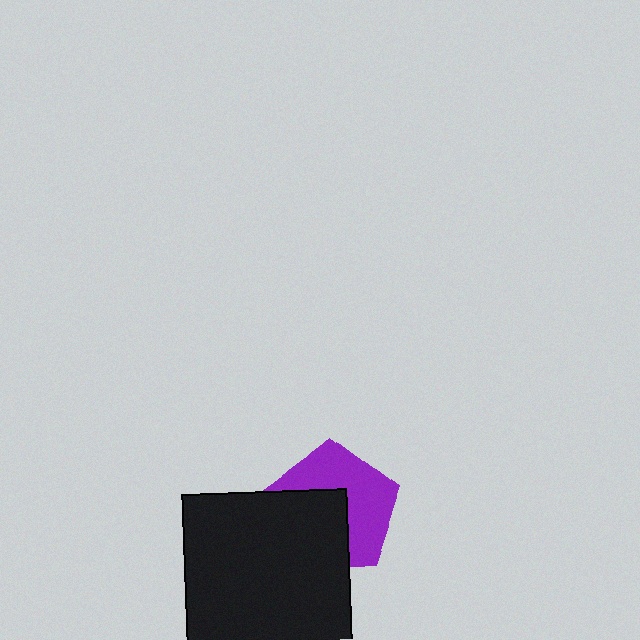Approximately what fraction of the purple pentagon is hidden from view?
Roughly 46% of the purple pentagon is hidden behind the black square.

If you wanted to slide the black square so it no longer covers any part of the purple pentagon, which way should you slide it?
Slide it toward the lower-left — that is the most direct way to separate the two shapes.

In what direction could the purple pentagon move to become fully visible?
The purple pentagon could move toward the upper-right. That would shift it out from behind the black square entirely.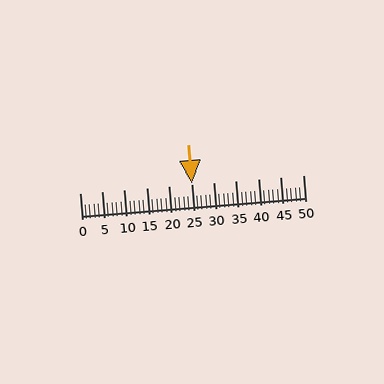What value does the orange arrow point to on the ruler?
The orange arrow points to approximately 25.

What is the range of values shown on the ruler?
The ruler shows values from 0 to 50.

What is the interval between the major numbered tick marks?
The major tick marks are spaced 5 units apart.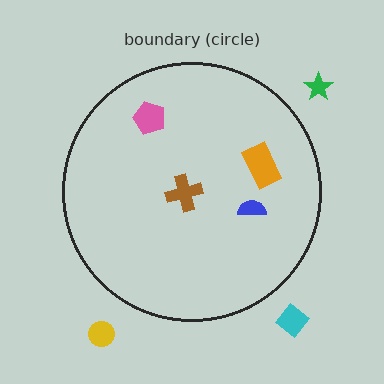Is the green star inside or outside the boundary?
Outside.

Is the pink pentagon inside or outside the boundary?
Inside.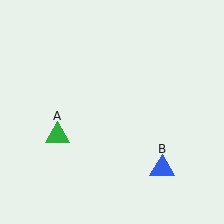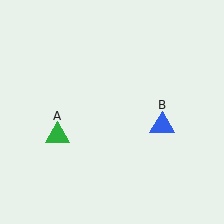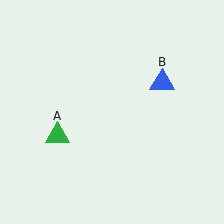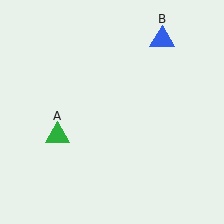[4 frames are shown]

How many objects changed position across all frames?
1 object changed position: blue triangle (object B).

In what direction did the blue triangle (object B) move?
The blue triangle (object B) moved up.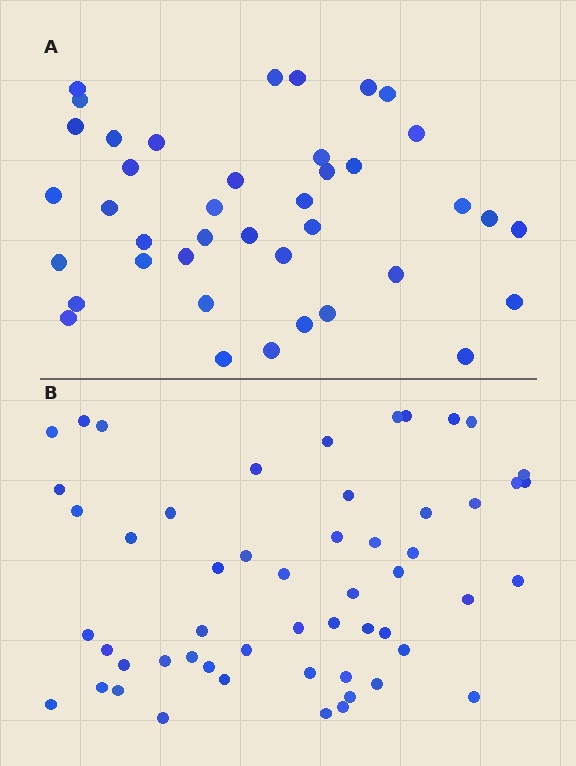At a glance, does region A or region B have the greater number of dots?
Region B (the bottom region) has more dots.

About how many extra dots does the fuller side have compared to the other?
Region B has approximately 15 more dots than region A.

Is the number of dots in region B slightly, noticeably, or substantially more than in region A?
Region B has noticeably more, but not dramatically so. The ratio is roughly 1.4 to 1.